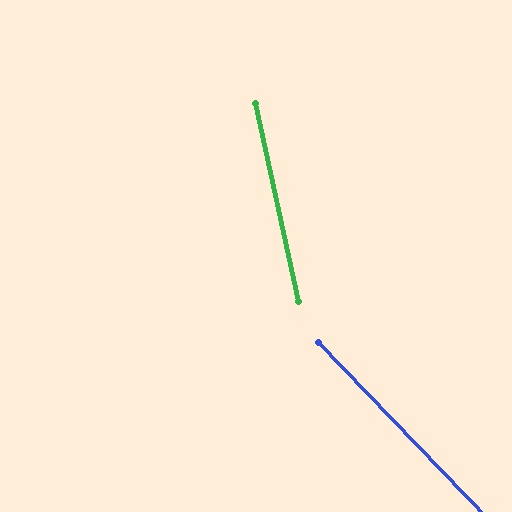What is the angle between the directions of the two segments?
Approximately 32 degrees.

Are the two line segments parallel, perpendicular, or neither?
Neither parallel nor perpendicular — they differ by about 32°.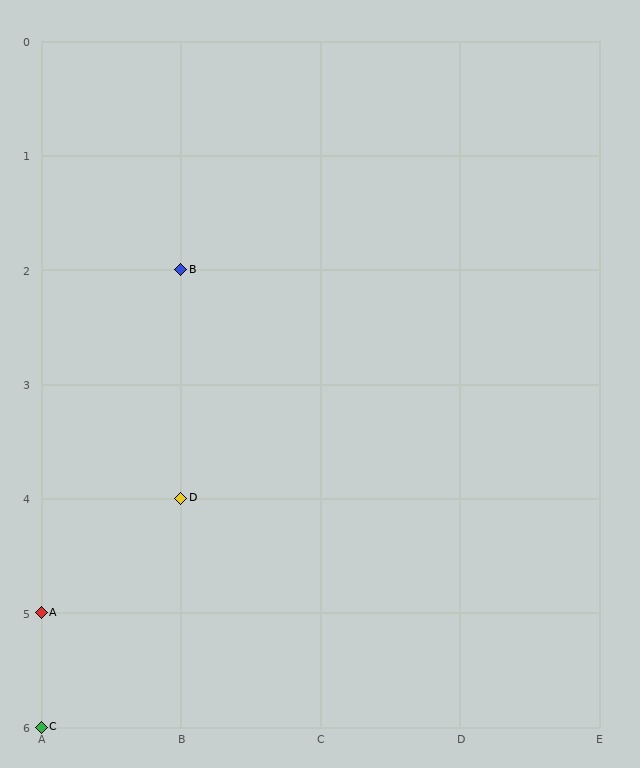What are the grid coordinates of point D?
Point D is at grid coordinates (B, 4).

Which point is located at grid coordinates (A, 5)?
Point A is at (A, 5).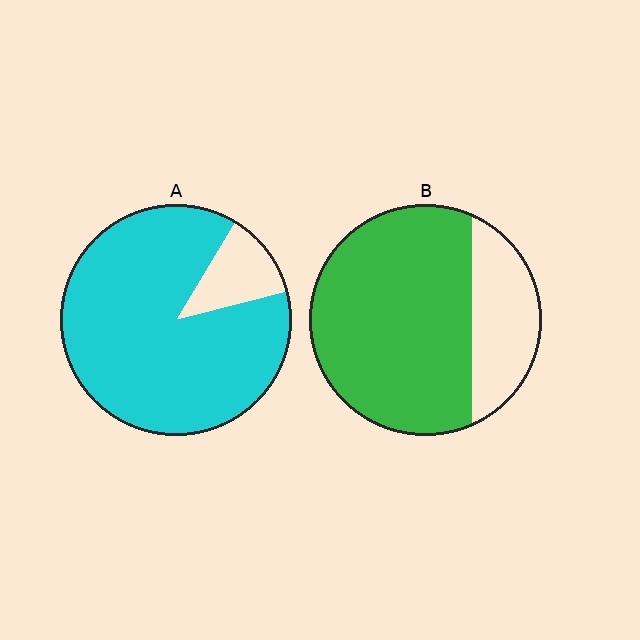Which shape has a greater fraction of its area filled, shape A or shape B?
Shape A.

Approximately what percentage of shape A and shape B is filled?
A is approximately 90% and B is approximately 75%.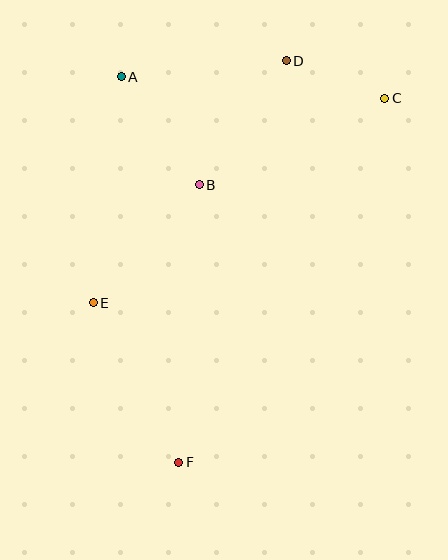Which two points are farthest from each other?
Points C and F are farthest from each other.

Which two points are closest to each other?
Points C and D are closest to each other.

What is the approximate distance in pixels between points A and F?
The distance between A and F is approximately 390 pixels.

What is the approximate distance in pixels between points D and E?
The distance between D and E is approximately 310 pixels.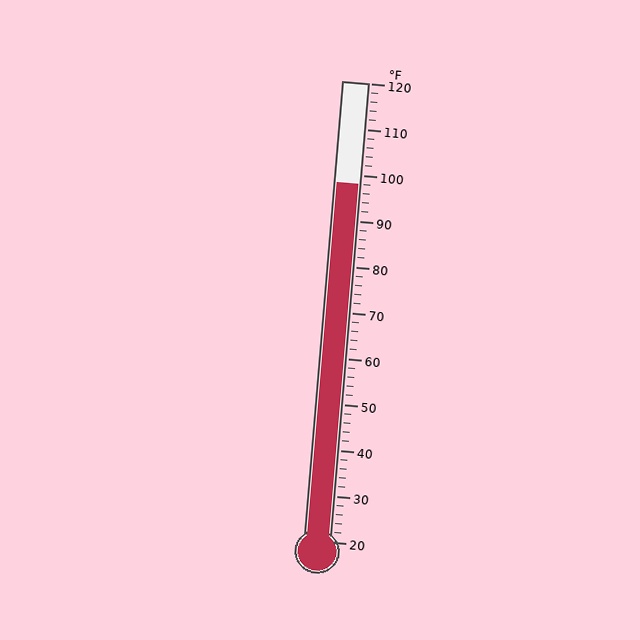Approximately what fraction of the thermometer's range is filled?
The thermometer is filled to approximately 80% of its range.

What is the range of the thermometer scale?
The thermometer scale ranges from 20°F to 120°F.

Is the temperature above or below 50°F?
The temperature is above 50°F.